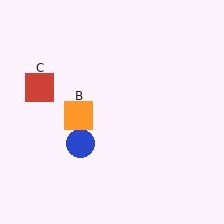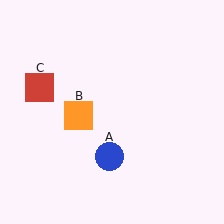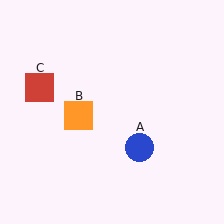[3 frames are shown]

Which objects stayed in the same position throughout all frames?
Orange square (object B) and red square (object C) remained stationary.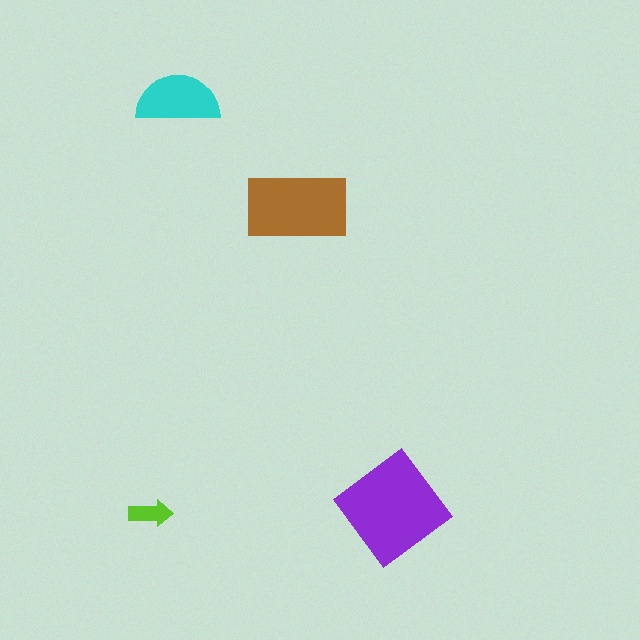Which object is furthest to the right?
The purple diamond is rightmost.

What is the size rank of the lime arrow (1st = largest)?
4th.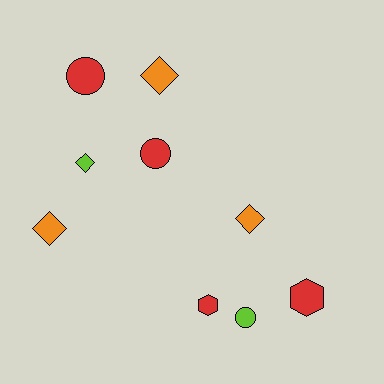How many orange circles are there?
There are no orange circles.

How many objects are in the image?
There are 9 objects.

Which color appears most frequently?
Red, with 4 objects.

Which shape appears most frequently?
Diamond, with 4 objects.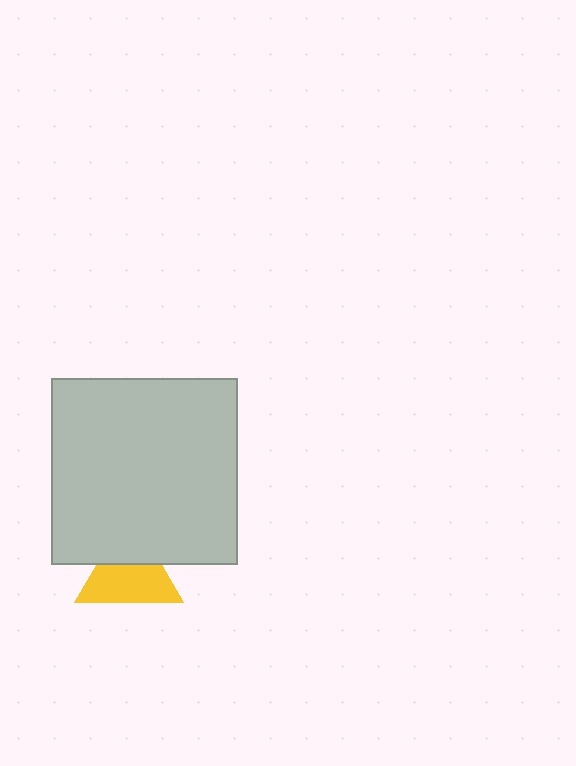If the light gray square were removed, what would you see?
You would see the complete yellow triangle.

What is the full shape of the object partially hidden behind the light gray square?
The partially hidden object is a yellow triangle.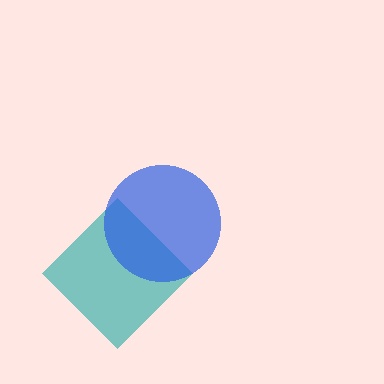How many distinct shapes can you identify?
There are 2 distinct shapes: a teal diamond, a blue circle.